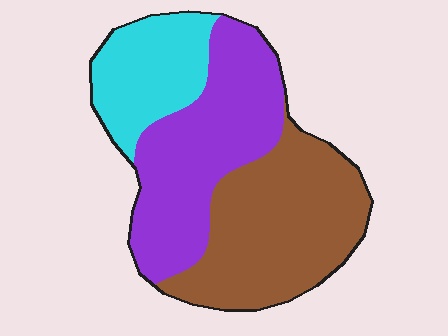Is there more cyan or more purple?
Purple.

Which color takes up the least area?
Cyan, at roughly 20%.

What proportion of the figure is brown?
Brown covers about 40% of the figure.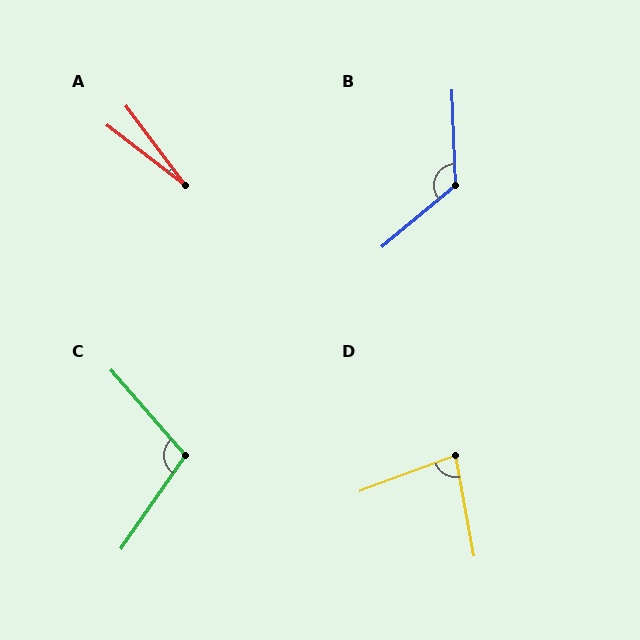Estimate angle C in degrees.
Approximately 105 degrees.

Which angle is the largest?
B, at approximately 128 degrees.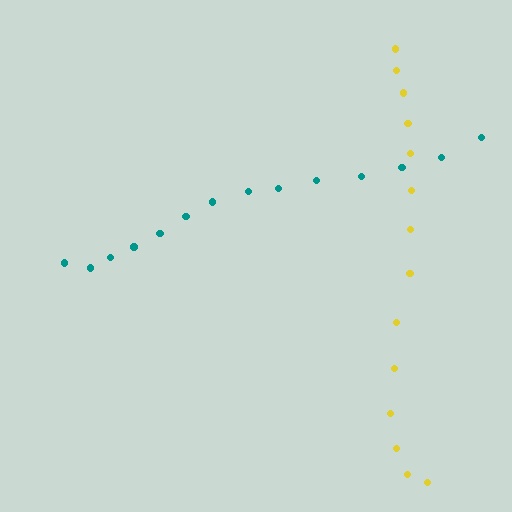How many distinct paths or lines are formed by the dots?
There are 2 distinct paths.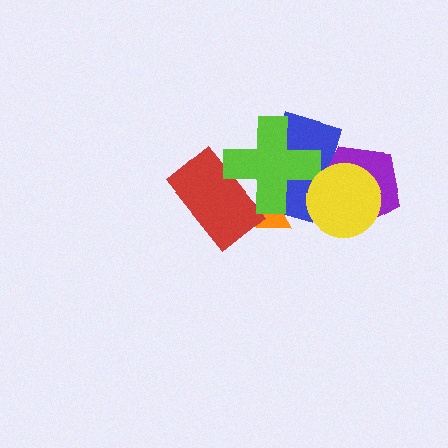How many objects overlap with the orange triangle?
3 objects overlap with the orange triangle.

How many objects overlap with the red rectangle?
2 objects overlap with the red rectangle.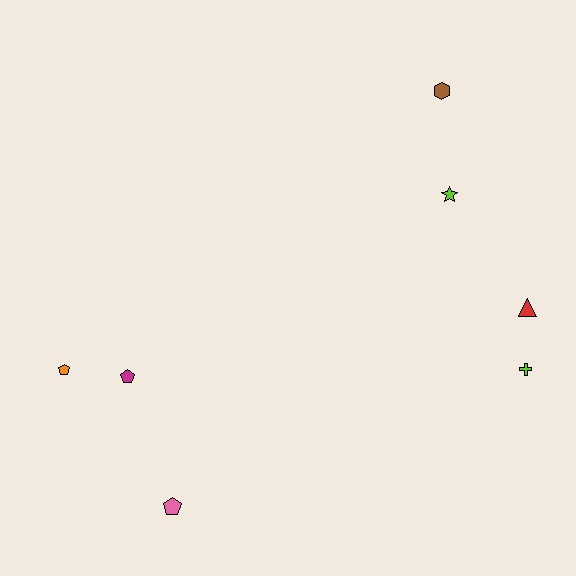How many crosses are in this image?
There is 1 cross.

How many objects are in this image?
There are 7 objects.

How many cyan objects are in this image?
There are no cyan objects.